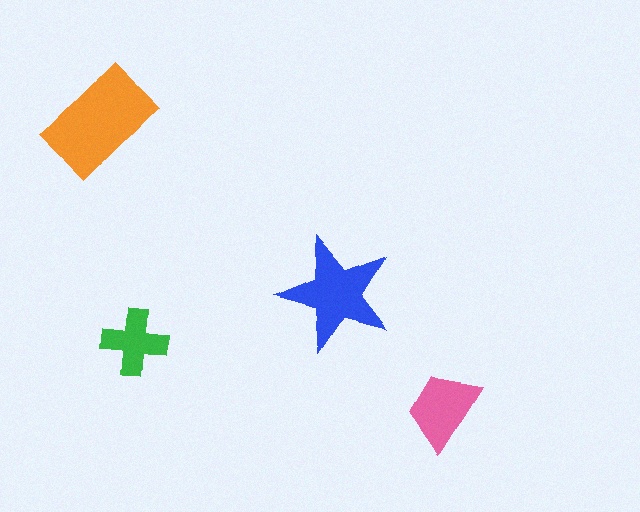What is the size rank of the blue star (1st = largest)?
2nd.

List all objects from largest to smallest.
The orange rectangle, the blue star, the pink trapezoid, the green cross.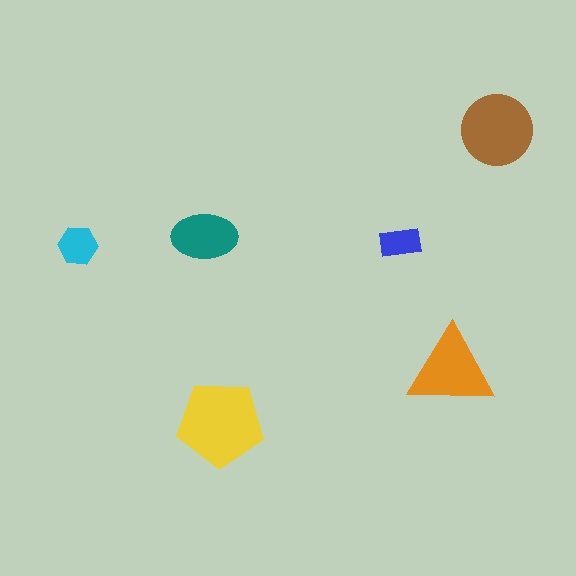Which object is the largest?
The yellow pentagon.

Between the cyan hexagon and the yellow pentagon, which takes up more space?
The yellow pentagon.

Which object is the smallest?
The blue rectangle.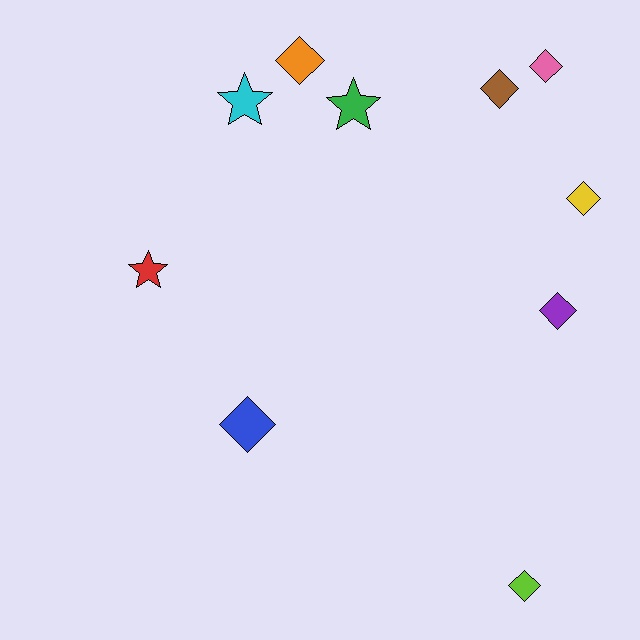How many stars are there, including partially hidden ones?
There are 3 stars.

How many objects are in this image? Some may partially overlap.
There are 10 objects.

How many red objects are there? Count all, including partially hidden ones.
There is 1 red object.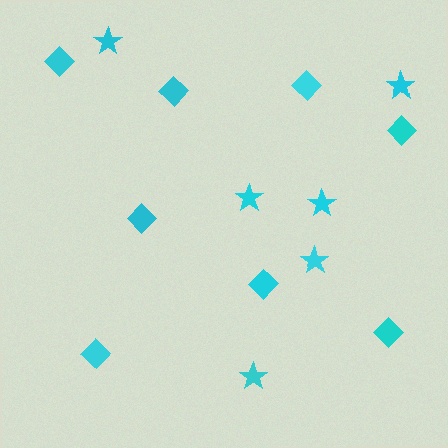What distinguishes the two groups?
There are 2 groups: one group of diamonds (8) and one group of stars (6).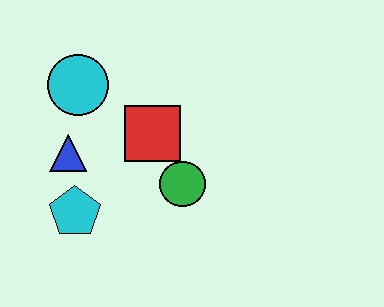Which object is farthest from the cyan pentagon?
The cyan circle is farthest from the cyan pentagon.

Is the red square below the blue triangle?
No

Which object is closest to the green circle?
The red square is closest to the green circle.